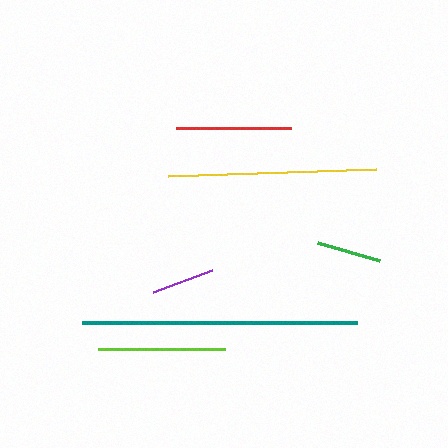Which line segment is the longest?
The teal line is the longest at approximately 275 pixels.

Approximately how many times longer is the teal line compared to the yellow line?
The teal line is approximately 1.3 times the length of the yellow line.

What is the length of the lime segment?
The lime segment is approximately 127 pixels long.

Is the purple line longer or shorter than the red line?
The red line is longer than the purple line.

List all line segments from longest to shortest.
From longest to shortest: teal, yellow, lime, red, green, purple.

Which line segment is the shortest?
The purple line is the shortest at approximately 64 pixels.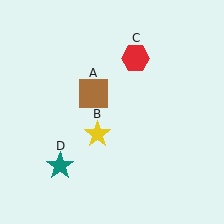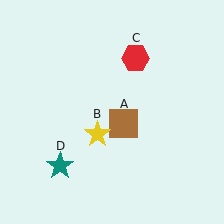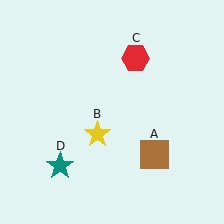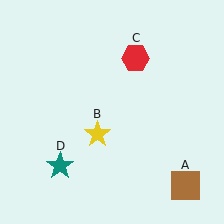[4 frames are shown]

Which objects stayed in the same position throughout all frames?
Yellow star (object B) and red hexagon (object C) and teal star (object D) remained stationary.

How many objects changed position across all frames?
1 object changed position: brown square (object A).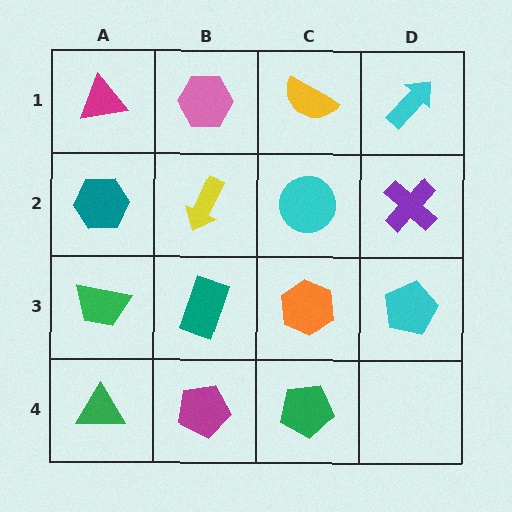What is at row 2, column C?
A cyan circle.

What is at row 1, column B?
A pink hexagon.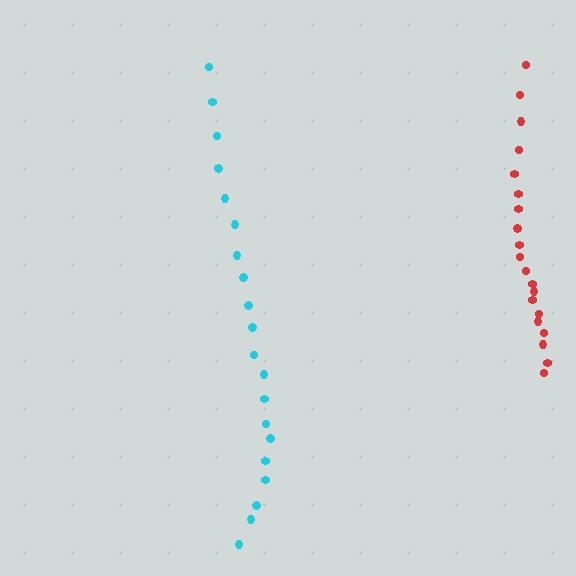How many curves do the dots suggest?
There are 2 distinct paths.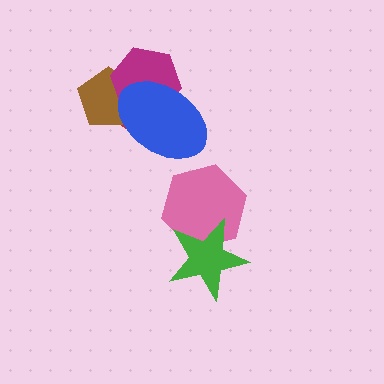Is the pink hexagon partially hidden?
Yes, it is partially covered by another shape.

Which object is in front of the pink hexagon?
The green star is in front of the pink hexagon.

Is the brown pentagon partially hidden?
Yes, it is partially covered by another shape.